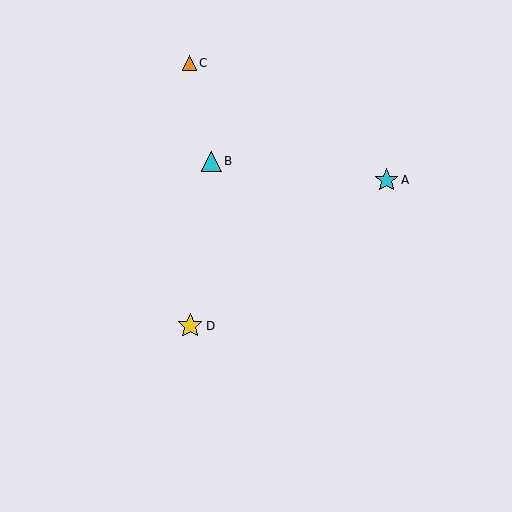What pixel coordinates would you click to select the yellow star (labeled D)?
Click at (190, 326) to select the yellow star D.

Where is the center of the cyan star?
The center of the cyan star is at (386, 180).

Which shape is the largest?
The yellow star (labeled D) is the largest.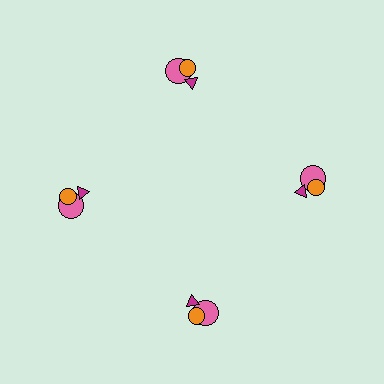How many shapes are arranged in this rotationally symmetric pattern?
There are 12 shapes, arranged in 4 groups of 3.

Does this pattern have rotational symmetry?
Yes, this pattern has 4-fold rotational symmetry. It looks the same after rotating 90 degrees around the center.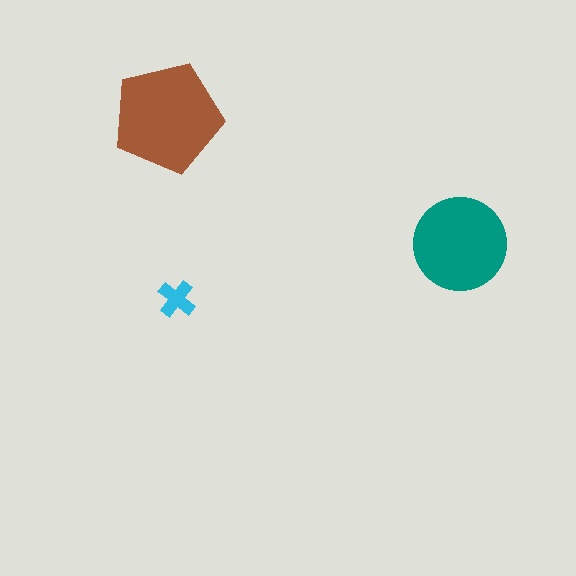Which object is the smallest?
The cyan cross.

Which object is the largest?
The brown pentagon.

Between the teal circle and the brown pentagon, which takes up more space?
The brown pentagon.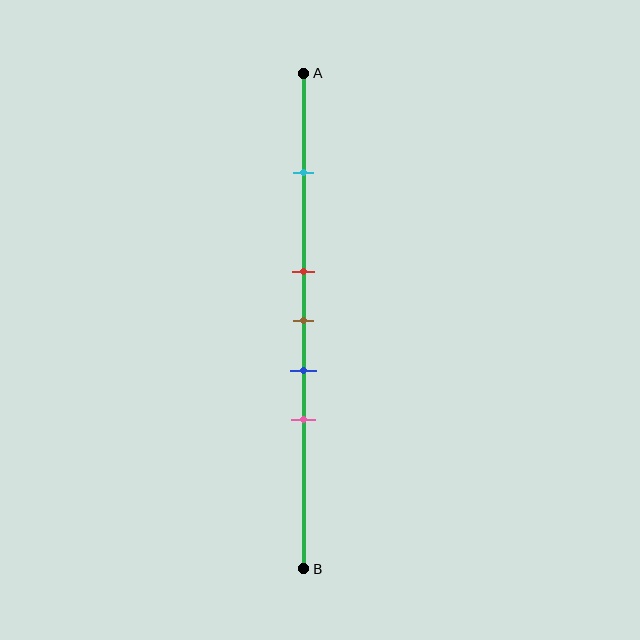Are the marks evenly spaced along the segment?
No, the marks are not evenly spaced.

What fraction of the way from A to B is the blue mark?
The blue mark is approximately 60% (0.6) of the way from A to B.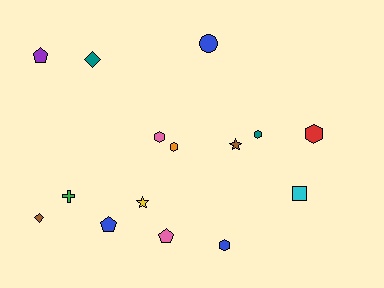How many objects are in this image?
There are 15 objects.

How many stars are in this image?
There are 2 stars.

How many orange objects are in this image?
There is 1 orange object.